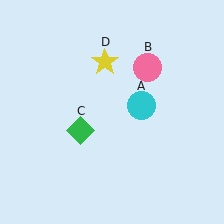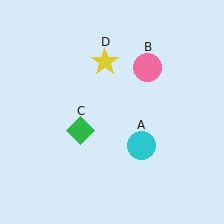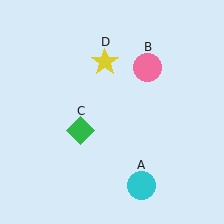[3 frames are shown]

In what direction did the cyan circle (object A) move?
The cyan circle (object A) moved down.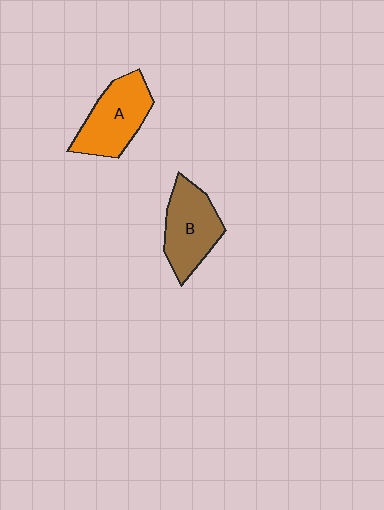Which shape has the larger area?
Shape A (orange).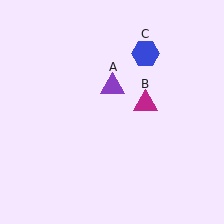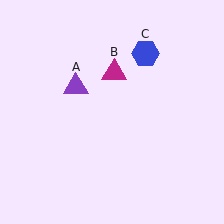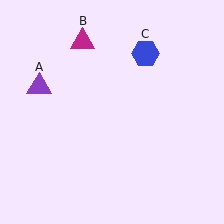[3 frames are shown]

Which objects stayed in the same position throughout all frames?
Blue hexagon (object C) remained stationary.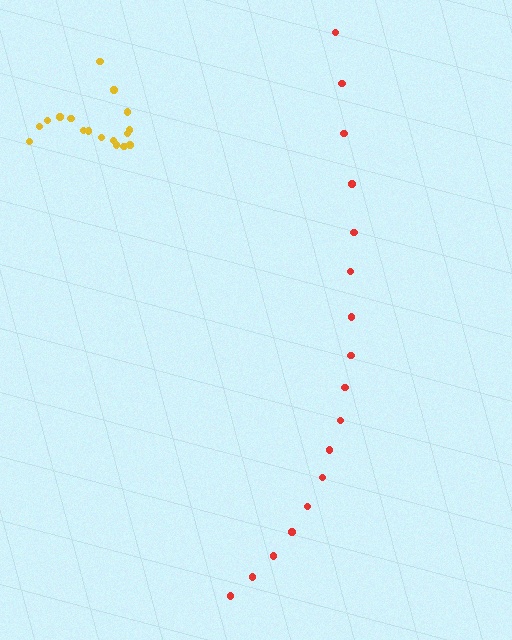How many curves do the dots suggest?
There are 2 distinct paths.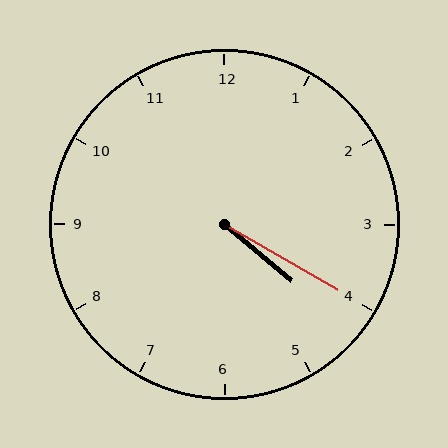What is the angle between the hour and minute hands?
Approximately 10 degrees.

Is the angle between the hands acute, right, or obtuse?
It is acute.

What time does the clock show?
4:20.